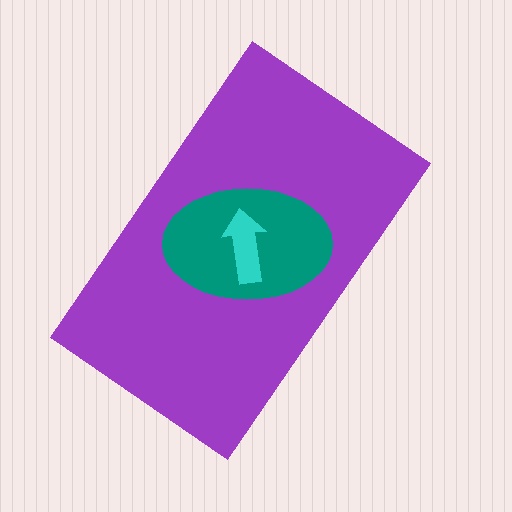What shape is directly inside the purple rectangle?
The teal ellipse.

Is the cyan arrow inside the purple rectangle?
Yes.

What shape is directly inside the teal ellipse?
The cyan arrow.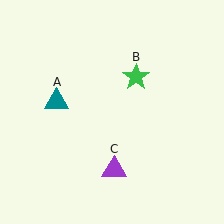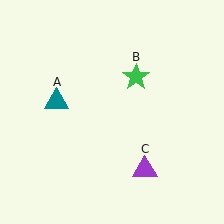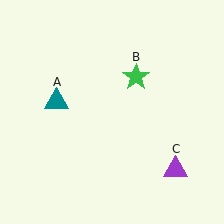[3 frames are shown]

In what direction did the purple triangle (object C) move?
The purple triangle (object C) moved right.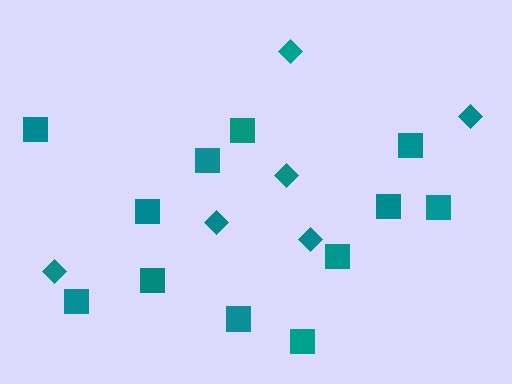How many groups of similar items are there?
There are 2 groups: one group of diamonds (6) and one group of squares (12).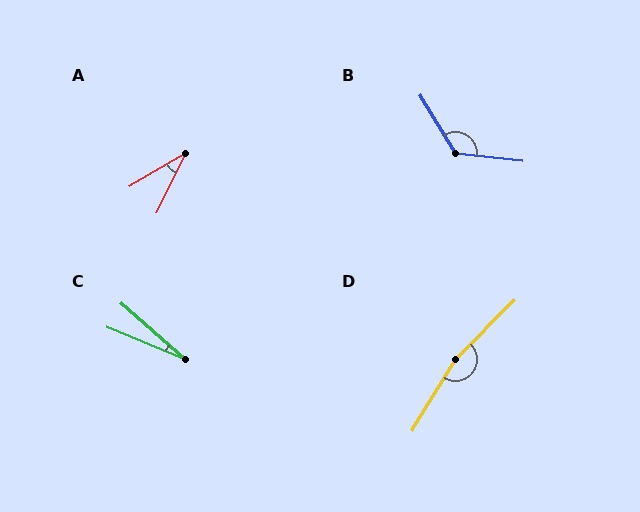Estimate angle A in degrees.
Approximately 33 degrees.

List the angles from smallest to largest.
C (18°), A (33°), B (128°), D (166°).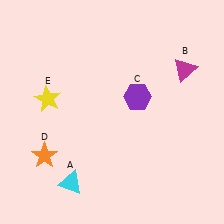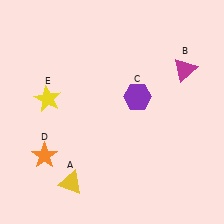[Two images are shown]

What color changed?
The triangle (A) changed from cyan in Image 1 to yellow in Image 2.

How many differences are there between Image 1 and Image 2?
There is 1 difference between the two images.